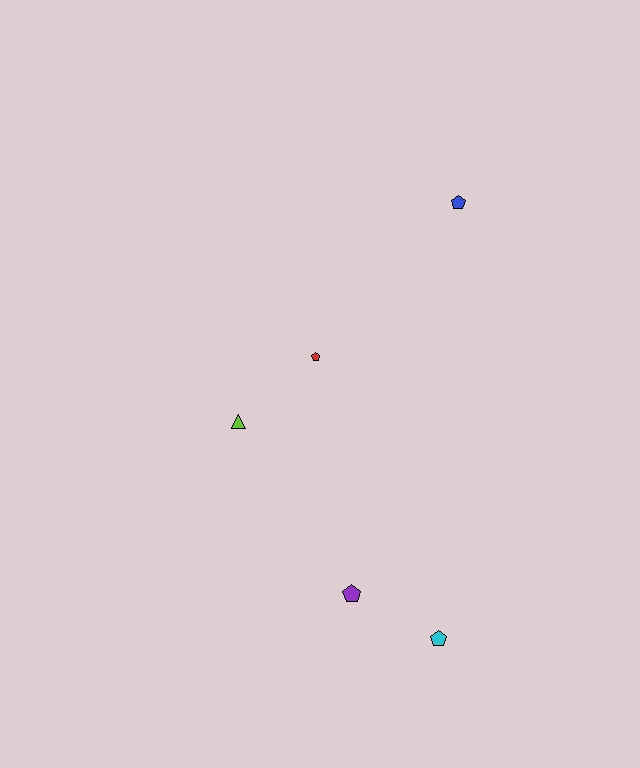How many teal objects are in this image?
There are no teal objects.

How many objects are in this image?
There are 5 objects.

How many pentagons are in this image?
There are 4 pentagons.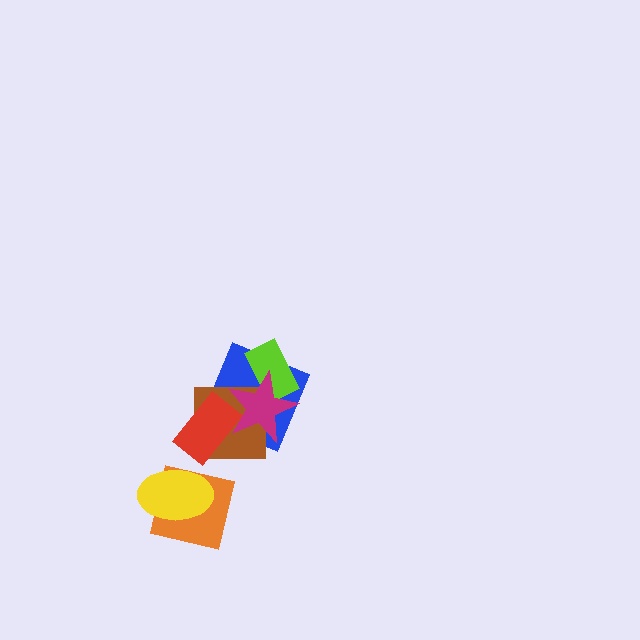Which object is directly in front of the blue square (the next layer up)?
The brown square is directly in front of the blue square.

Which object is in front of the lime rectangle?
The magenta star is in front of the lime rectangle.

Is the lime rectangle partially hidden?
Yes, it is partially covered by another shape.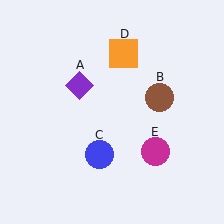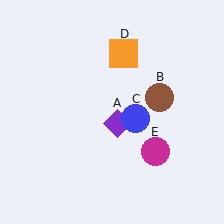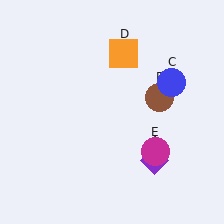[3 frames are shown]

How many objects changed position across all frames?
2 objects changed position: purple diamond (object A), blue circle (object C).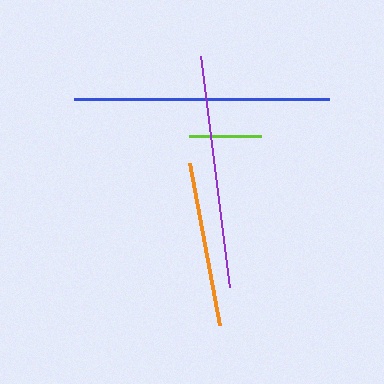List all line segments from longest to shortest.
From longest to shortest: blue, purple, orange, lime.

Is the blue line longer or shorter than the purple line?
The blue line is longer than the purple line.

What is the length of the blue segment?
The blue segment is approximately 255 pixels long.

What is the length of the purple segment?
The purple segment is approximately 233 pixels long.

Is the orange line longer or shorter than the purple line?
The purple line is longer than the orange line.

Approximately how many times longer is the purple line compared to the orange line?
The purple line is approximately 1.4 times the length of the orange line.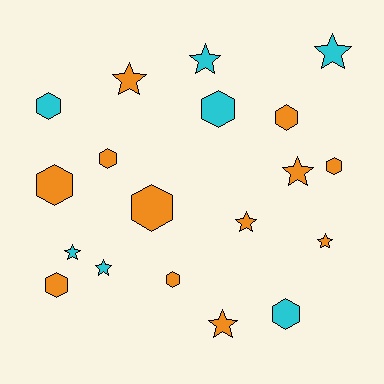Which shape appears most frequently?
Hexagon, with 10 objects.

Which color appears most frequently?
Orange, with 12 objects.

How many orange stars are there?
There are 5 orange stars.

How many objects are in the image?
There are 19 objects.